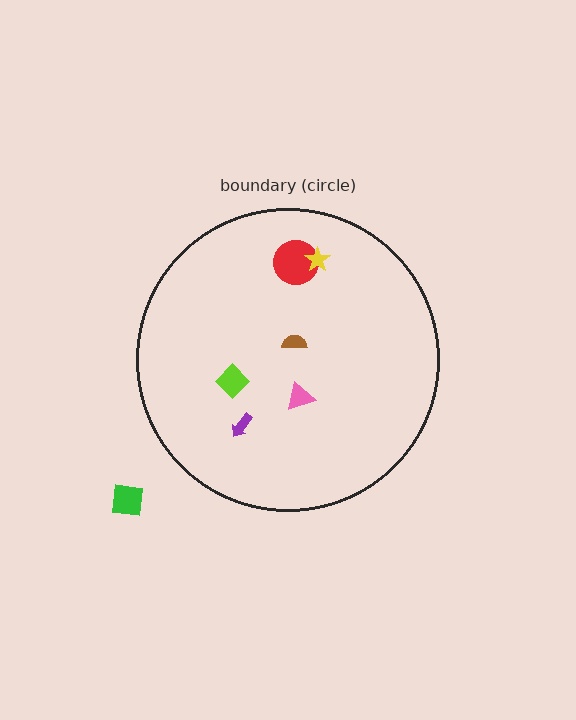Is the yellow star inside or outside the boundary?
Inside.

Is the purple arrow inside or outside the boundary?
Inside.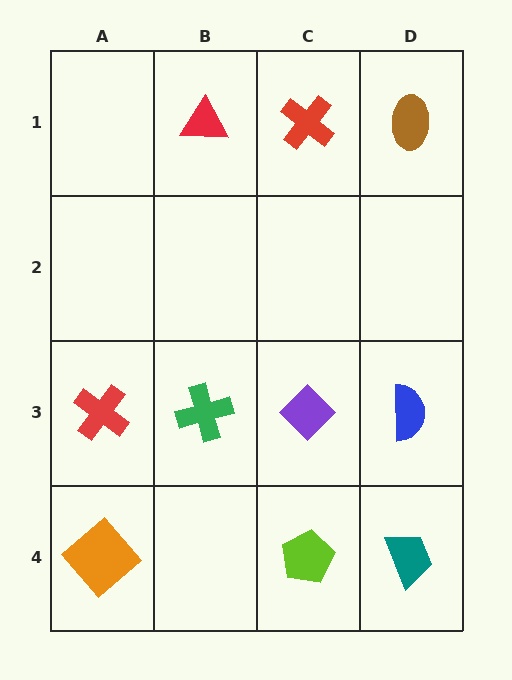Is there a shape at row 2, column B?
No, that cell is empty.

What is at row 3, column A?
A red cross.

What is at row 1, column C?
A red cross.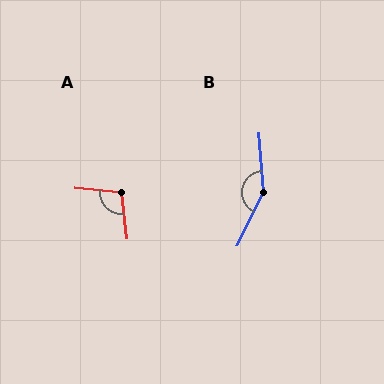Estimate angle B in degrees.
Approximately 149 degrees.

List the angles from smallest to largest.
A (102°), B (149°).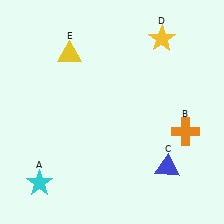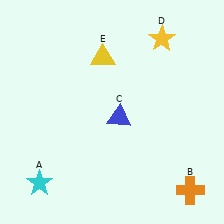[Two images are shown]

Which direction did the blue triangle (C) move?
The blue triangle (C) moved up.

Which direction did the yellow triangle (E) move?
The yellow triangle (E) moved right.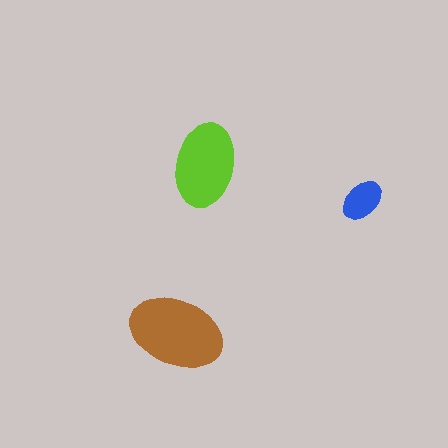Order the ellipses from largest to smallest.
the brown one, the lime one, the blue one.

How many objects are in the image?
There are 3 objects in the image.